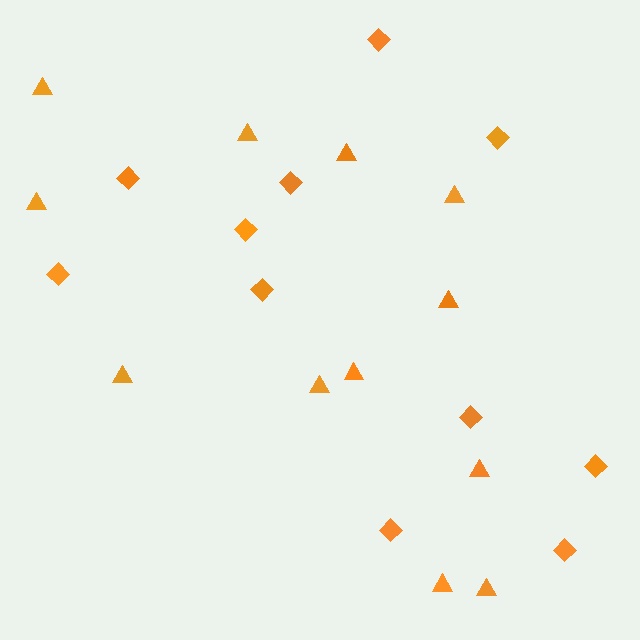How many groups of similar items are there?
There are 2 groups: one group of diamonds (11) and one group of triangles (12).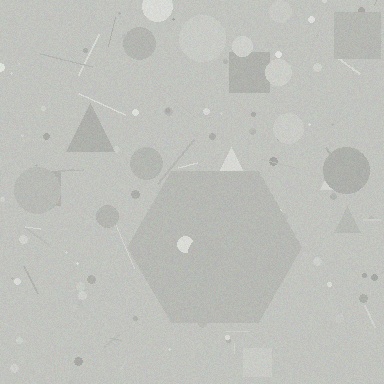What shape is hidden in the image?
A hexagon is hidden in the image.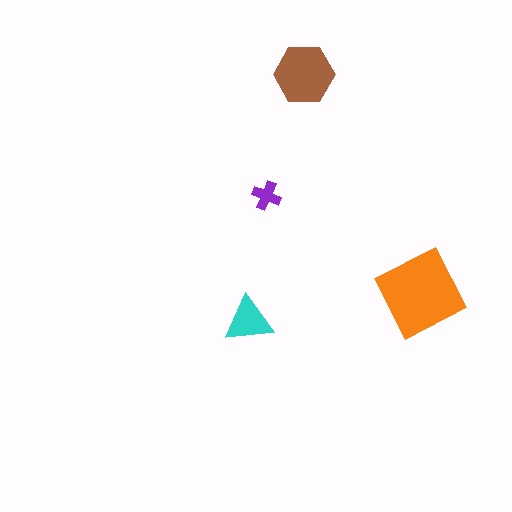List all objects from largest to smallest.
The orange square, the brown hexagon, the cyan triangle, the purple cross.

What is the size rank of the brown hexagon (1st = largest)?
2nd.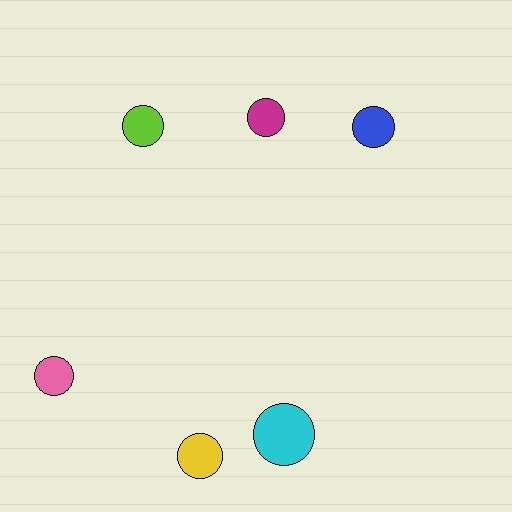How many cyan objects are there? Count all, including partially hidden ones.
There is 1 cyan object.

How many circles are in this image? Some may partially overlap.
There are 6 circles.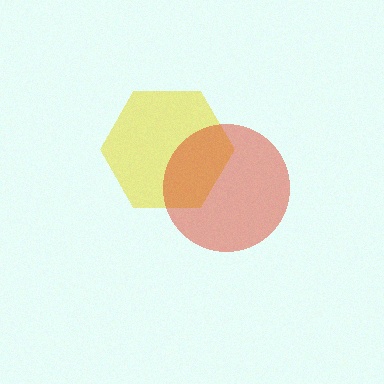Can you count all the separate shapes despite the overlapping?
Yes, there are 2 separate shapes.